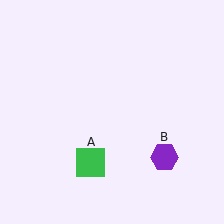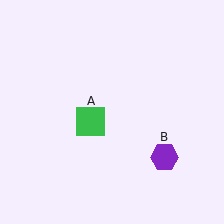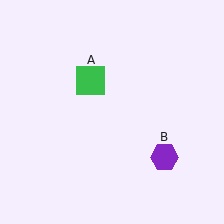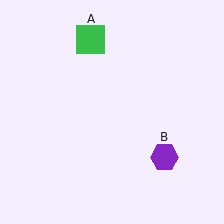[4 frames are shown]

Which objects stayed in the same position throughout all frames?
Purple hexagon (object B) remained stationary.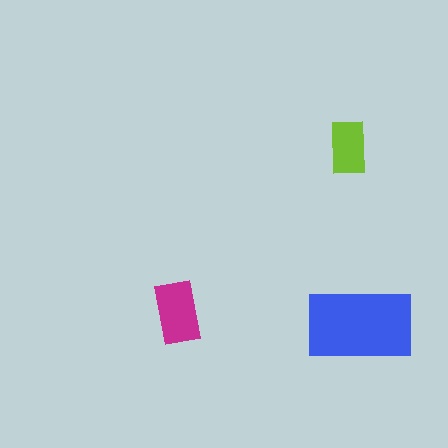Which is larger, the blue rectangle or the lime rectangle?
The blue one.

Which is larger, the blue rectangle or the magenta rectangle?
The blue one.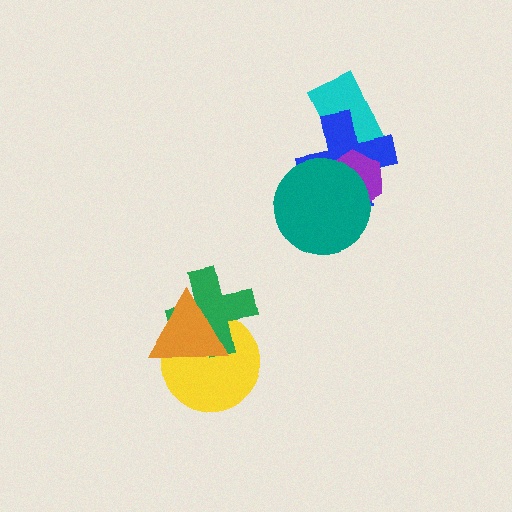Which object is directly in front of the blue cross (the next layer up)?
The purple hexagon is directly in front of the blue cross.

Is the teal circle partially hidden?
No, no other shape covers it.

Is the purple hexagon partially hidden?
Yes, it is partially covered by another shape.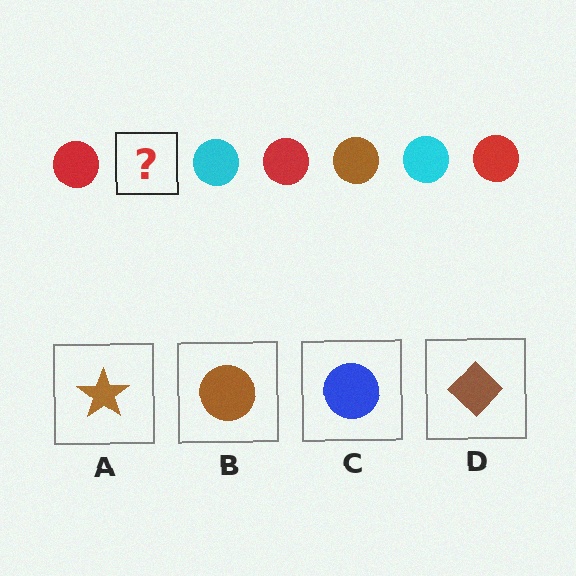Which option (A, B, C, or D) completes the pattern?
B.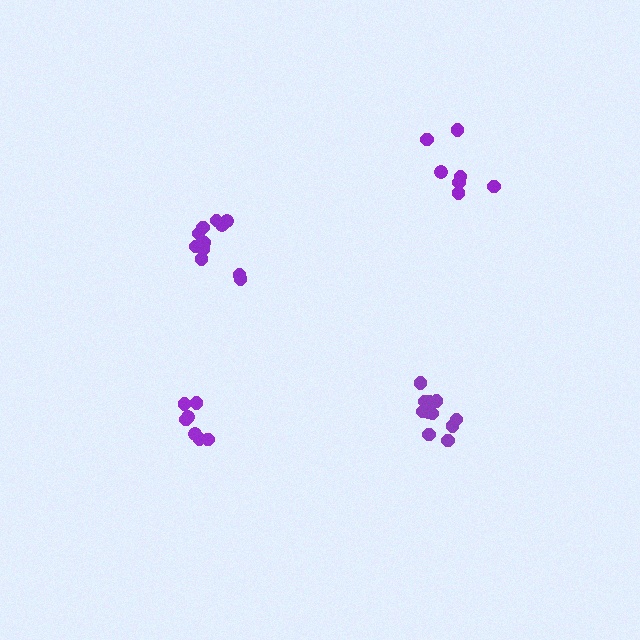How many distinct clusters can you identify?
There are 4 distinct clusters.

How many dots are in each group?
Group 1: 12 dots, Group 2: 7 dots, Group 3: 11 dots, Group 4: 7 dots (37 total).